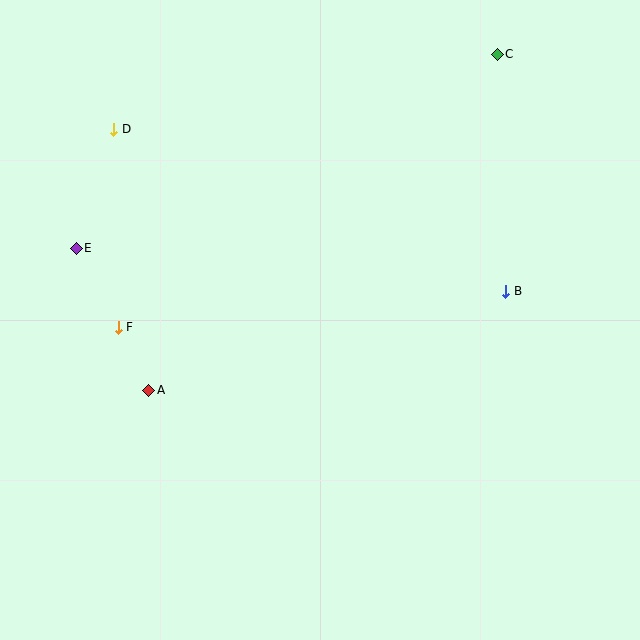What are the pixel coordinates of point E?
Point E is at (76, 248).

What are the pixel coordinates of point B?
Point B is at (506, 291).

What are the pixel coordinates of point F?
Point F is at (118, 327).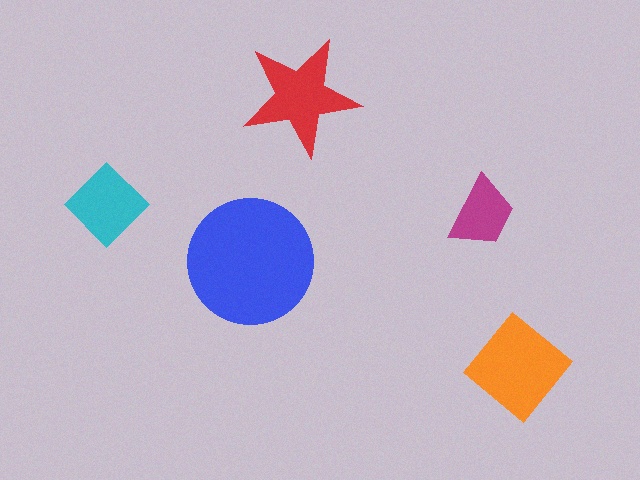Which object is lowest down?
The orange diamond is bottommost.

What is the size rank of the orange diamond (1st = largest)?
2nd.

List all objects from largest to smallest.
The blue circle, the orange diamond, the red star, the cyan diamond, the magenta trapezoid.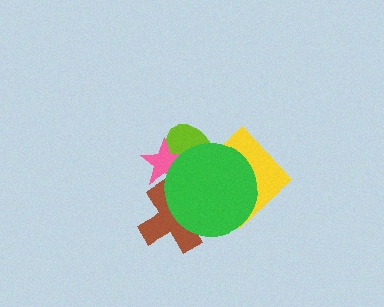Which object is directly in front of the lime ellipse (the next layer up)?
The pink star is directly in front of the lime ellipse.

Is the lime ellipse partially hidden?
Yes, it is partially covered by another shape.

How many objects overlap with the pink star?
3 objects overlap with the pink star.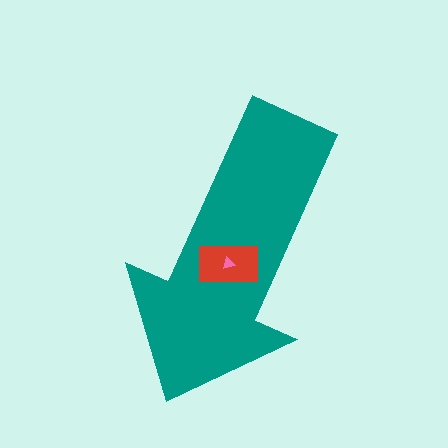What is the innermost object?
The pink triangle.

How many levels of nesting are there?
3.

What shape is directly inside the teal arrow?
The red rectangle.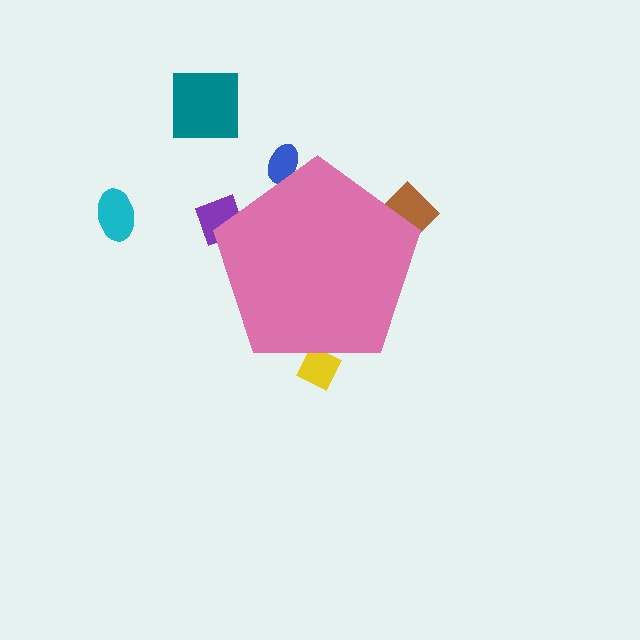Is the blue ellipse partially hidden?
Yes, the blue ellipse is partially hidden behind the pink pentagon.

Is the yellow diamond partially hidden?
Yes, the yellow diamond is partially hidden behind the pink pentagon.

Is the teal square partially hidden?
No, the teal square is fully visible.